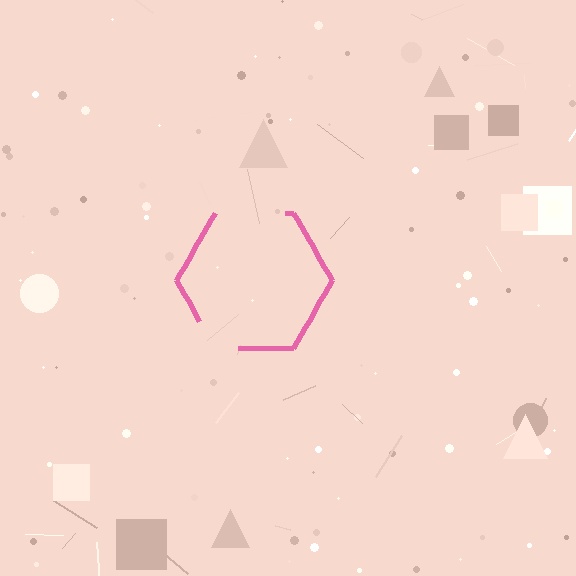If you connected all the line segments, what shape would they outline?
They would outline a hexagon.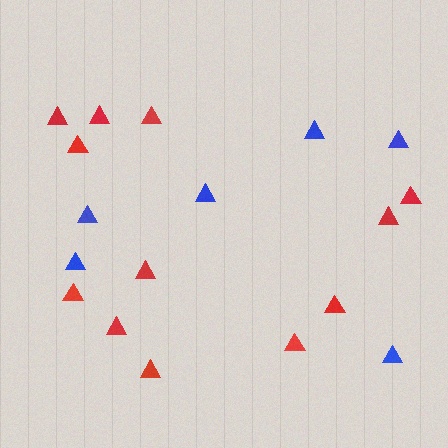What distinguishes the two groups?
There are 2 groups: one group of red triangles (12) and one group of blue triangles (6).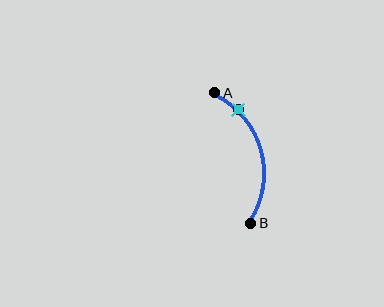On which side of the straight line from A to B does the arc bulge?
The arc bulges to the right of the straight line connecting A and B.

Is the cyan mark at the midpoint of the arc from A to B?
No. The cyan mark lies on the arc but is closer to endpoint A. The arc midpoint would be at the point on the curve equidistant along the arc from both A and B.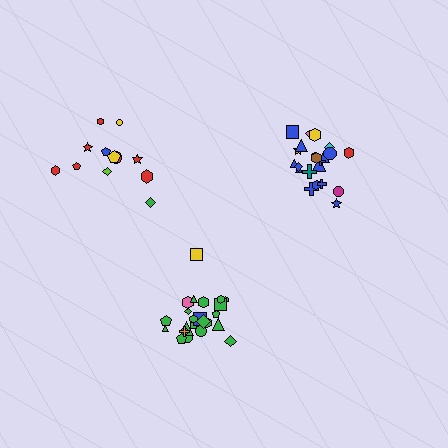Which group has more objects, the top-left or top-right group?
The top-right group.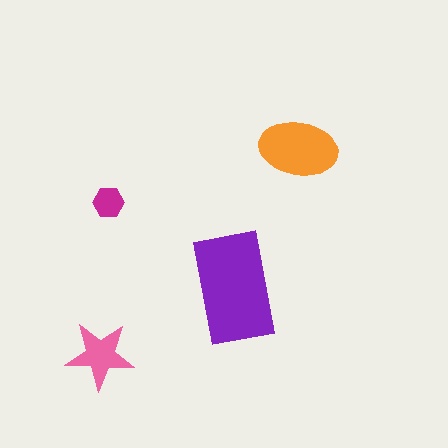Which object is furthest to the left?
The pink star is leftmost.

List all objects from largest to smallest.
The purple rectangle, the orange ellipse, the pink star, the magenta hexagon.